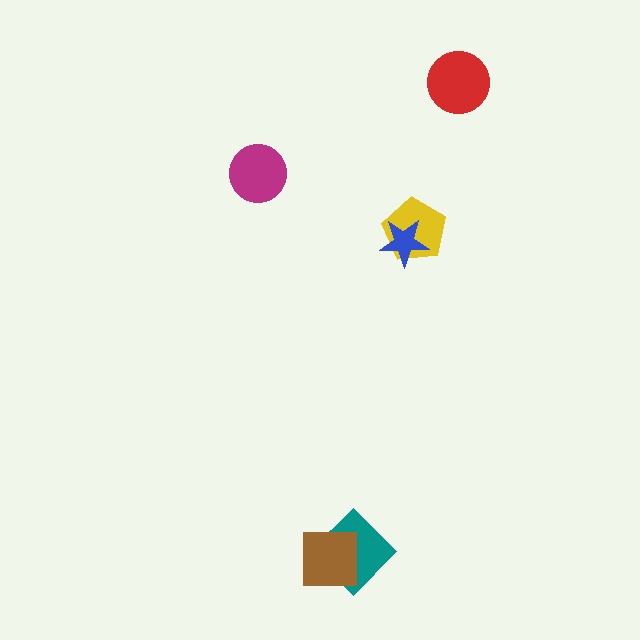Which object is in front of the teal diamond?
The brown square is in front of the teal diamond.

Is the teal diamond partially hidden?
Yes, it is partially covered by another shape.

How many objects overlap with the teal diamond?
1 object overlaps with the teal diamond.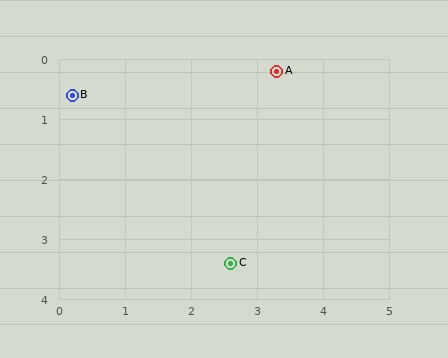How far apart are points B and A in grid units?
Points B and A are about 3.1 grid units apart.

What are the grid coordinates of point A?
Point A is at approximately (3.3, 0.2).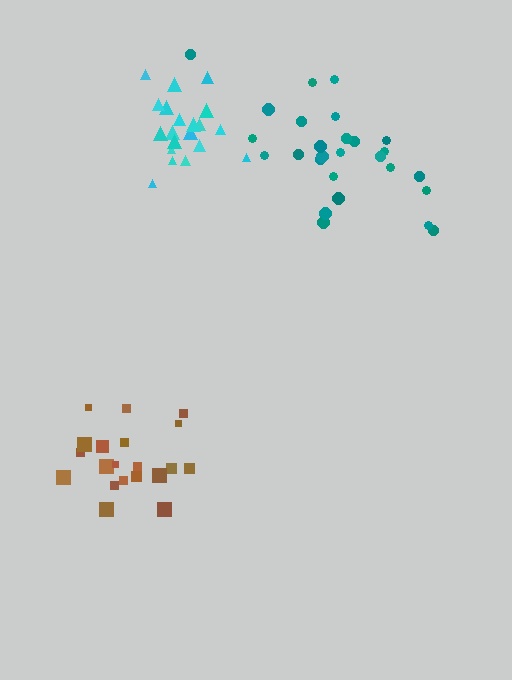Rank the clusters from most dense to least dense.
cyan, brown, teal.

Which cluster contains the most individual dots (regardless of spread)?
Teal (27).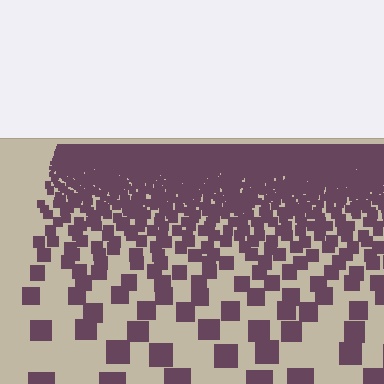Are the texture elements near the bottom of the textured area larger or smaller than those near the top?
Larger. Near the bottom, elements are closer to the viewer and appear at a bigger on-screen size.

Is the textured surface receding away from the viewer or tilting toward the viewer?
The surface is receding away from the viewer. Texture elements get smaller and denser toward the top.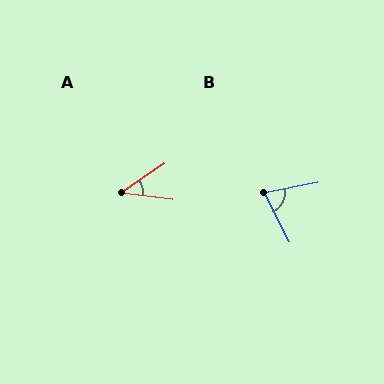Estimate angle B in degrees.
Approximately 74 degrees.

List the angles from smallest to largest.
A (41°), B (74°).